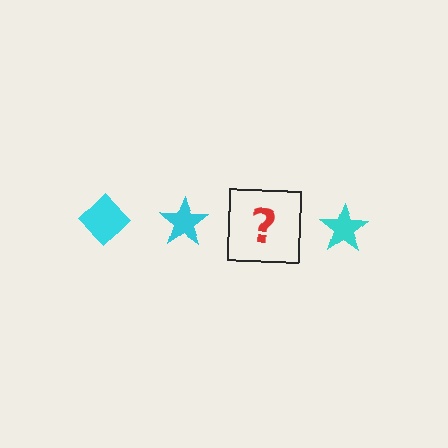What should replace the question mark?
The question mark should be replaced with a cyan diamond.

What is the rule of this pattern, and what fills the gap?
The rule is that the pattern cycles through diamond, star shapes in cyan. The gap should be filled with a cyan diamond.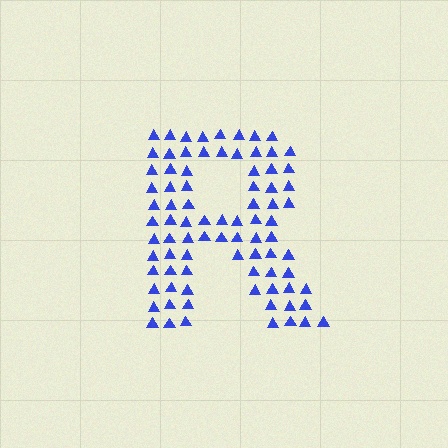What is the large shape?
The large shape is the letter R.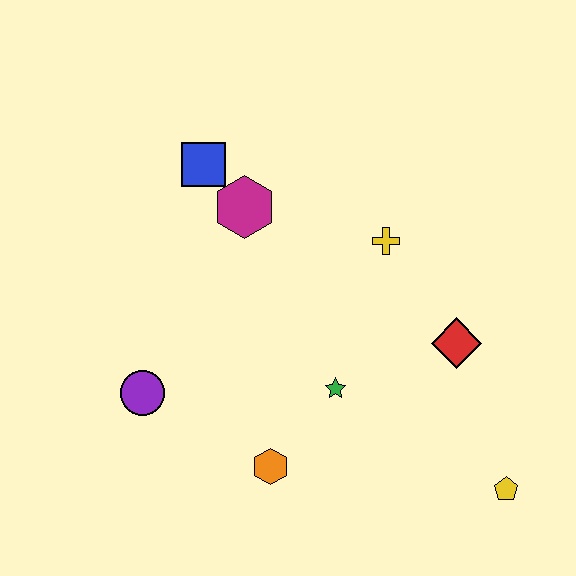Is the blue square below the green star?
No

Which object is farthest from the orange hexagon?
The blue square is farthest from the orange hexagon.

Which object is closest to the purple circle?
The orange hexagon is closest to the purple circle.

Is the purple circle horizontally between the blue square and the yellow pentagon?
No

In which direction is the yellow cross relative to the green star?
The yellow cross is above the green star.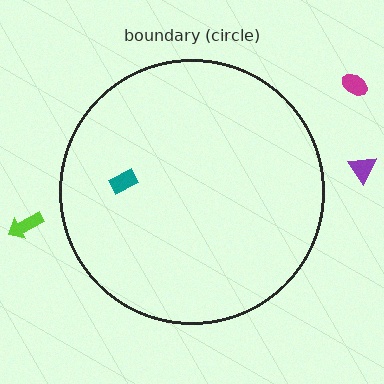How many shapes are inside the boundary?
1 inside, 3 outside.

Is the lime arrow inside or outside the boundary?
Outside.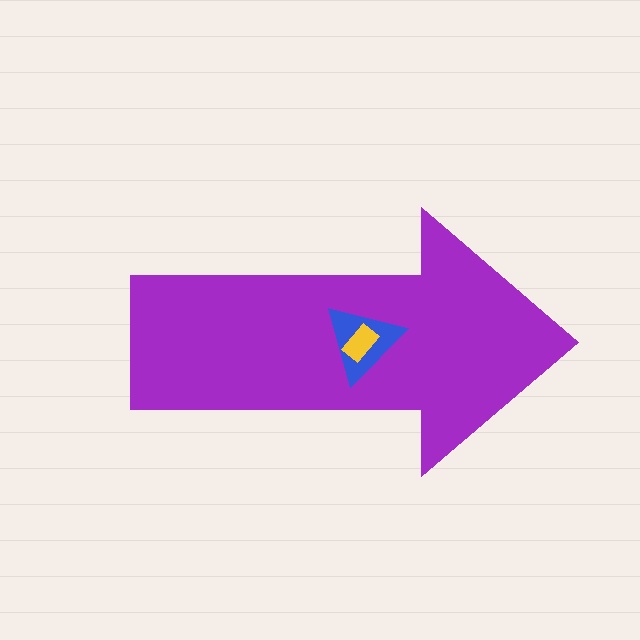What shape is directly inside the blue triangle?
The yellow rectangle.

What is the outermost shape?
The purple arrow.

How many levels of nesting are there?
3.